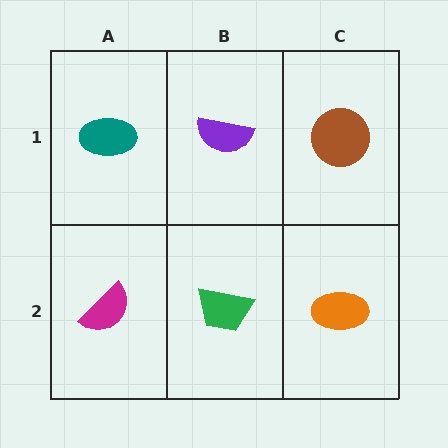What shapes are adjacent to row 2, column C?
A brown circle (row 1, column C), a green trapezoid (row 2, column B).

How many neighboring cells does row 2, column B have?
3.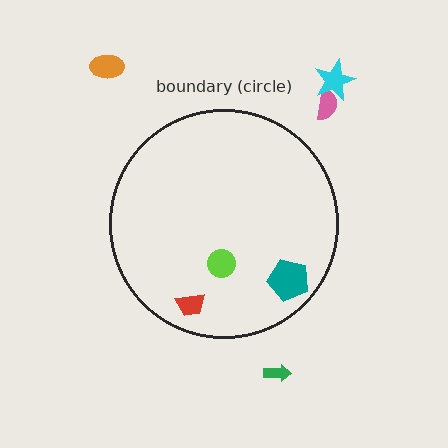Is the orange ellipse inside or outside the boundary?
Outside.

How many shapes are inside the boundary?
3 inside, 4 outside.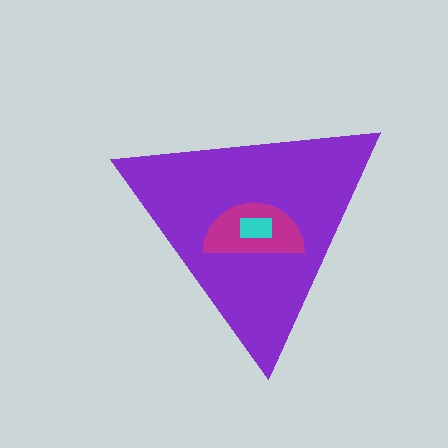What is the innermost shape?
The cyan rectangle.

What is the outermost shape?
The purple triangle.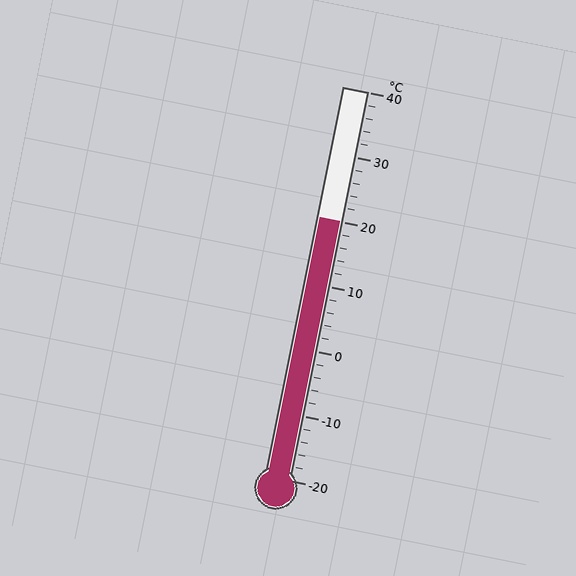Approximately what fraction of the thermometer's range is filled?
The thermometer is filled to approximately 65% of its range.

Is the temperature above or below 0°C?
The temperature is above 0°C.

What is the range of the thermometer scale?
The thermometer scale ranges from -20°C to 40°C.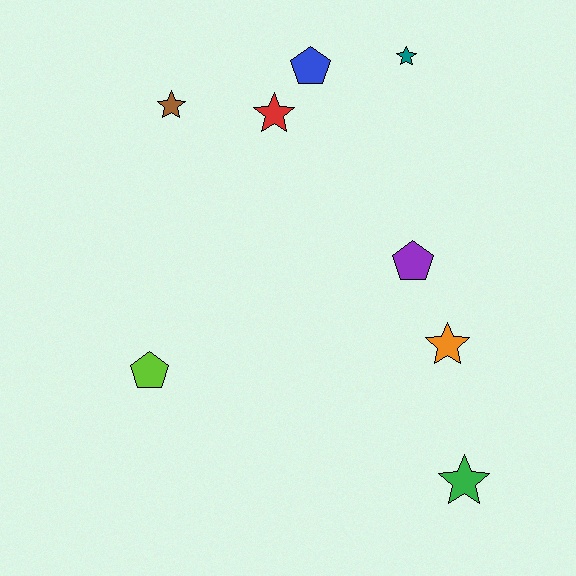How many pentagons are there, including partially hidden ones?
There are 3 pentagons.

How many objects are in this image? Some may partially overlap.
There are 8 objects.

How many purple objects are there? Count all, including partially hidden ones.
There is 1 purple object.